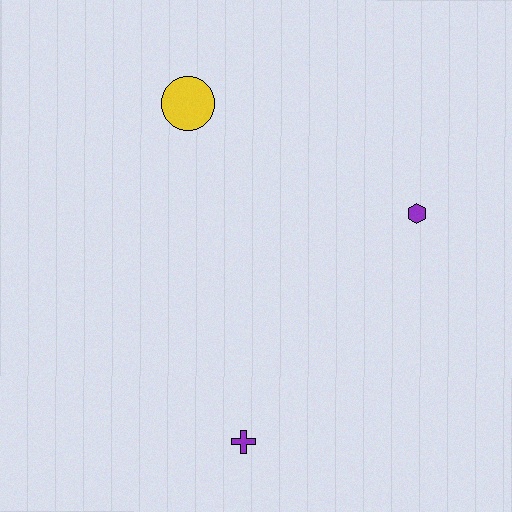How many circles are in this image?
There is 1 circle.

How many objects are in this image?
There are 3 objects.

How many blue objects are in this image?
There are no blue objects.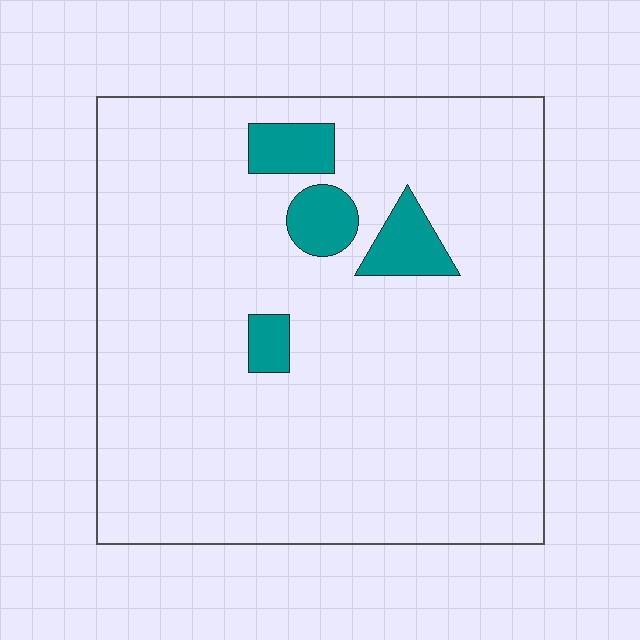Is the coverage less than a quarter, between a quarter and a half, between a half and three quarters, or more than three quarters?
Less than a quarter.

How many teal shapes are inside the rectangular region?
4.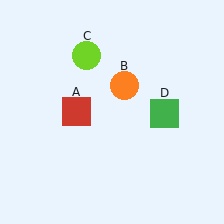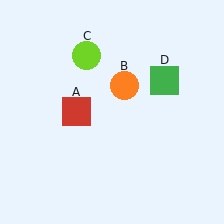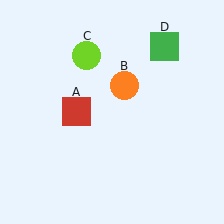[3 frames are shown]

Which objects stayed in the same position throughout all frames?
Red square (object A) and orange circle (object B) and lime circle (object C) remained stationary.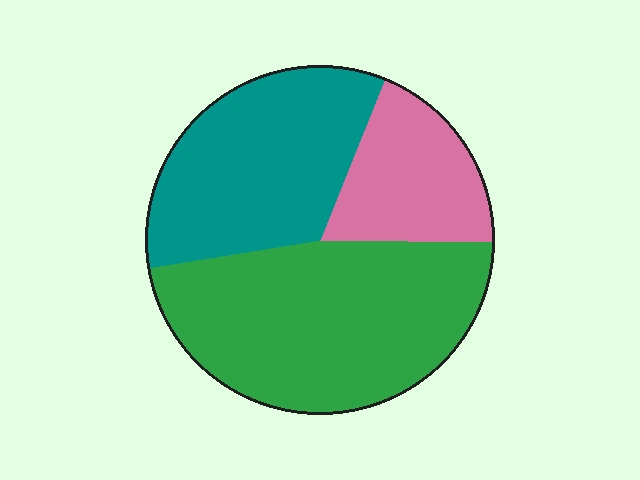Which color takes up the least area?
Pink, at roughly 20%.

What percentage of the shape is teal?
Teal covers roughly 35% of the shape.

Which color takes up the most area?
Green, at roughly 45%.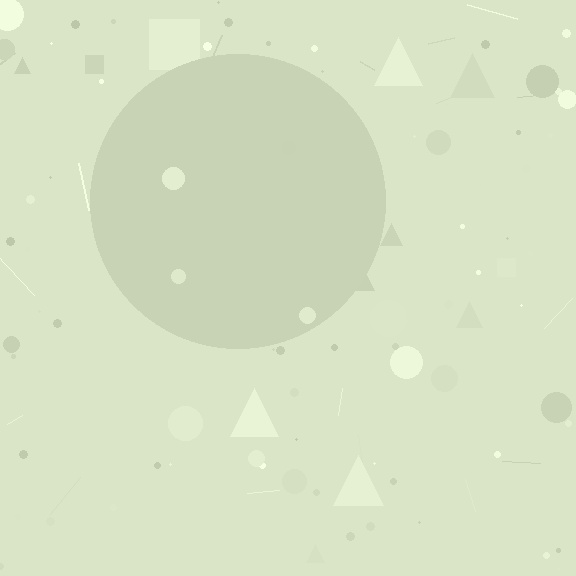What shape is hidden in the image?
A circle is hidden in the image.